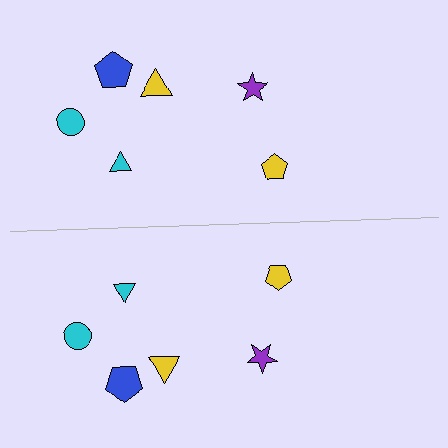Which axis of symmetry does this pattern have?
The pattern has a horizontal axis of symmetry running through the center of the image.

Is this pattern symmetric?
Yes, this pattern has bilateral (reflection) symmetry.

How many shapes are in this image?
There are 12 shapes in this image.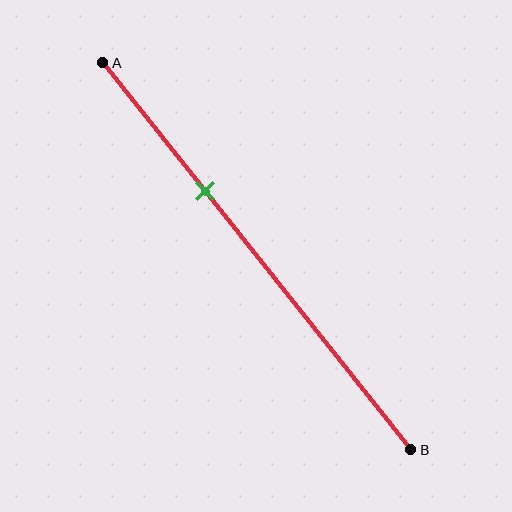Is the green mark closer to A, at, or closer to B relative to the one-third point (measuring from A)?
The green mark is approximately at the one-third point of segment AB.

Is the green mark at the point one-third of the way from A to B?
Yes, the mark is approximately at the one-third point.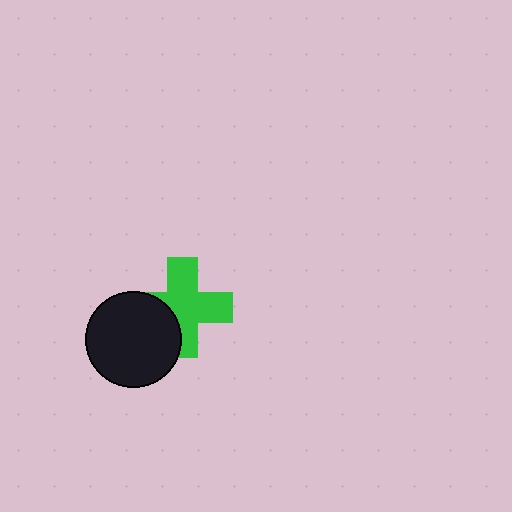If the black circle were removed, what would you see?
You would see the complete green cross.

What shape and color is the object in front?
The object in front is a black circle.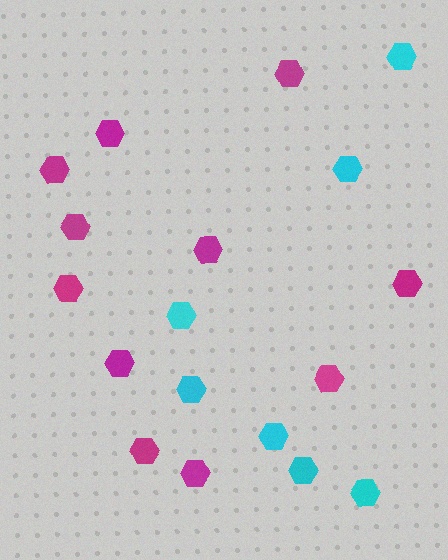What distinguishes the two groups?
There are 2 groups: one group of magenta hexagons (11) and one group of cyan hexagons (7).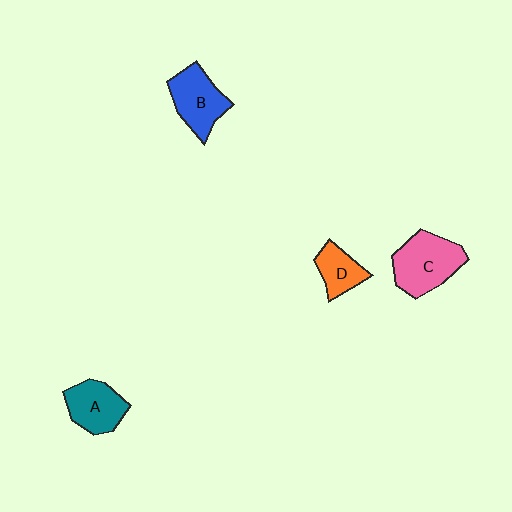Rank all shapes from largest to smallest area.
From largest to smallest: C (pink), B (blue), A (teal), D (orange).